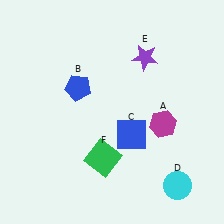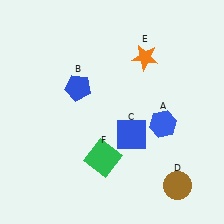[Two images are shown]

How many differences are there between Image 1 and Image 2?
There are 3 differences between the two images.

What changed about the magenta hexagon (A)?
In Image 1, A is magenta. In Image 2, it changed to blue.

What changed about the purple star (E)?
In Image 1, E is purple. In Image 2, it changed to orange.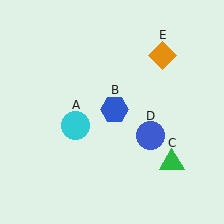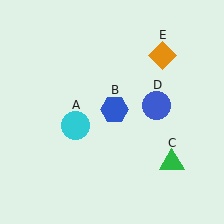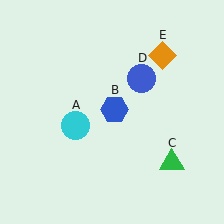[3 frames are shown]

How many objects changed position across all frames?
1 object changed position: blue circle (object D).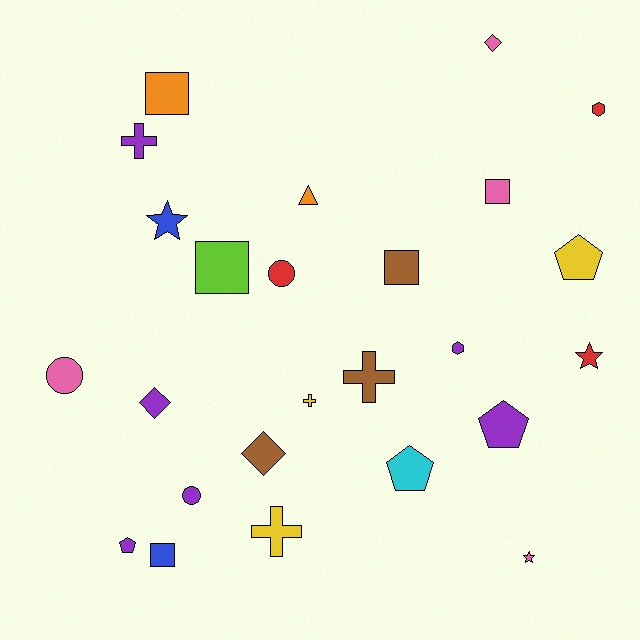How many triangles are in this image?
There is 1 triangle.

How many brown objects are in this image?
There are 3 brown objects.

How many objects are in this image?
There are 25 objects.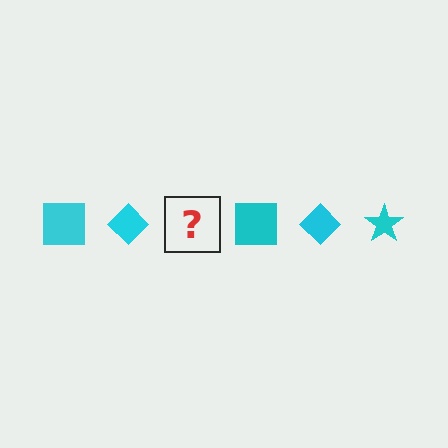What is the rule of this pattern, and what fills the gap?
The rule is that the pattern cycles through square, diamond, star shapes in cyan. The gap should be filled with a cyan star.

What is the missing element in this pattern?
The missing element is a cyan star.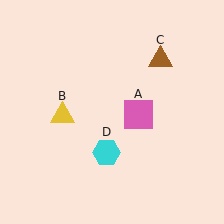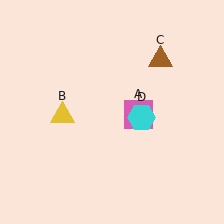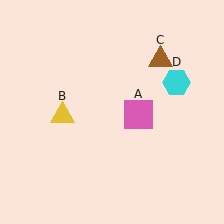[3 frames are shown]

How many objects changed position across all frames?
1 object changed position: cyan hexagon (object D).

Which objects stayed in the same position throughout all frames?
Pink square (object A) and yellow triangle (object B) and brown triangle (object C) remained stationary.